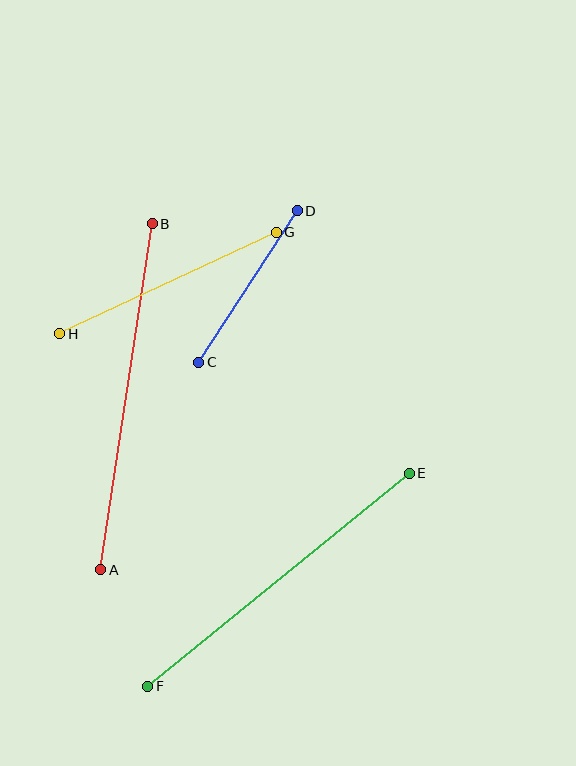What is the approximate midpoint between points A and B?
The midpoint is at approximately (127, 397) pixels.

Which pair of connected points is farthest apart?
Points A and B are farthest apart.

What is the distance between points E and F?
The distance is approximately 337 pixels.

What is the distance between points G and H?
The distance is approximately 239 pixels.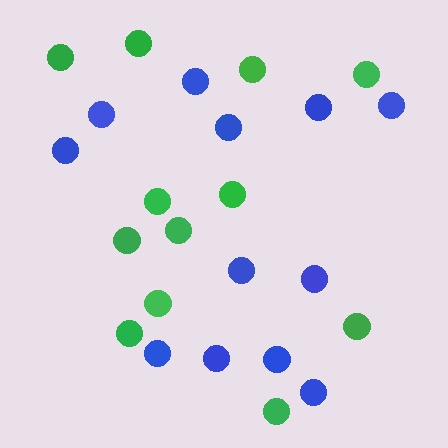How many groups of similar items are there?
There are 2 groups: one group of green circles (12) and one group of blue circles (12).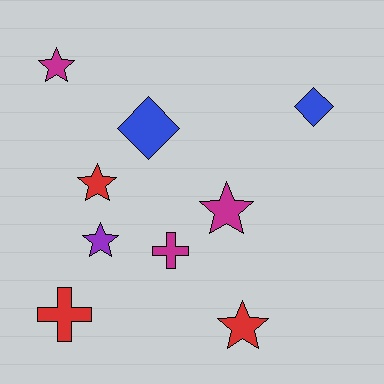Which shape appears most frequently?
Star, with 5 objects.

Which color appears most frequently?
Red, with 3 objects.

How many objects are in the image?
There are 9 objects.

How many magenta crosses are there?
There is 1 magenta cross.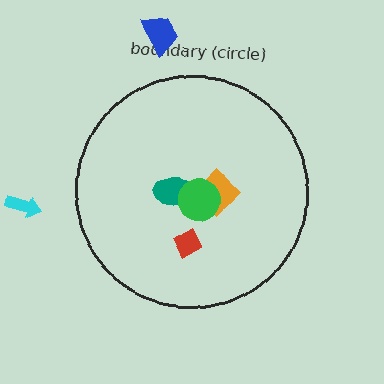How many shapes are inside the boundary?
5 inside, 2 outside.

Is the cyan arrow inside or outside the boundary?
Outside.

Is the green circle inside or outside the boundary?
Inside.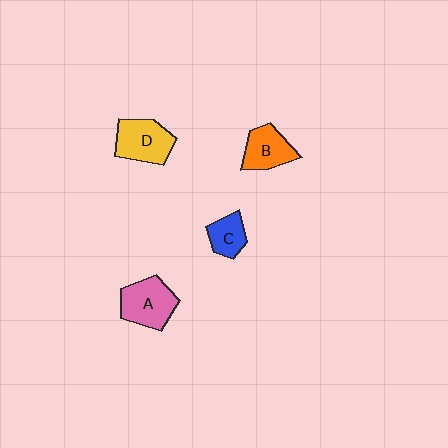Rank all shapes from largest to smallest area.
From largest to smallest: A (pink), D (yellow), B (orange), C (blue).